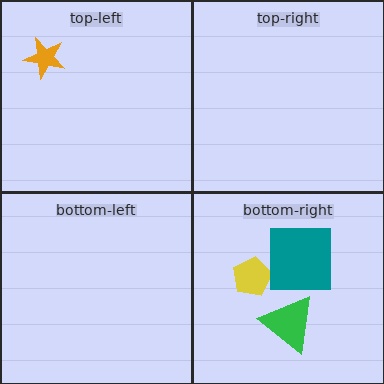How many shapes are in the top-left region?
1.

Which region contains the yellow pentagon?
The bottom-right region.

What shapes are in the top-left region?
The orange star.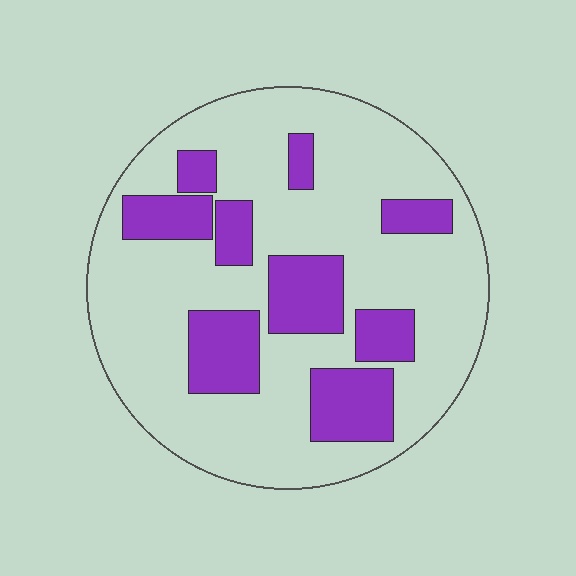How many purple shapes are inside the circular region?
9.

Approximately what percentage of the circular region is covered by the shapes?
Approximately 25%.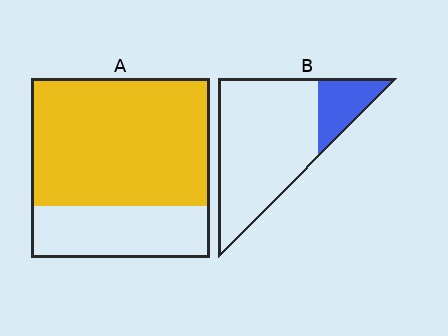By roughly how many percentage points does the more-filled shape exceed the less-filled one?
By roughly 50 percentage points (A over B).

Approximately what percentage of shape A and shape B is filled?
A is approximately 70% and B is approximately 20%.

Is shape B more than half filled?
No.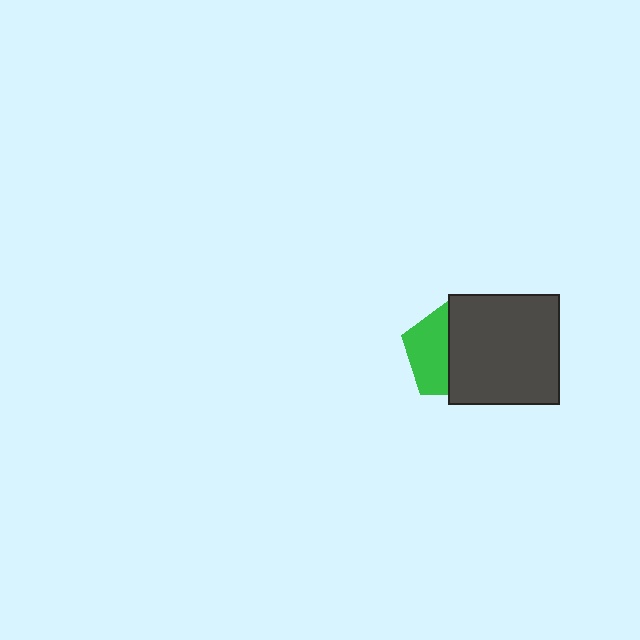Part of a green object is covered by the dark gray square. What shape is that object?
It is a pentagon.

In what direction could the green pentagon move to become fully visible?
The green pentagon could move left. That would shift it out from behind the dark gray square entirely.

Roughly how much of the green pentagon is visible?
A small part of it is visible (roughly 44%).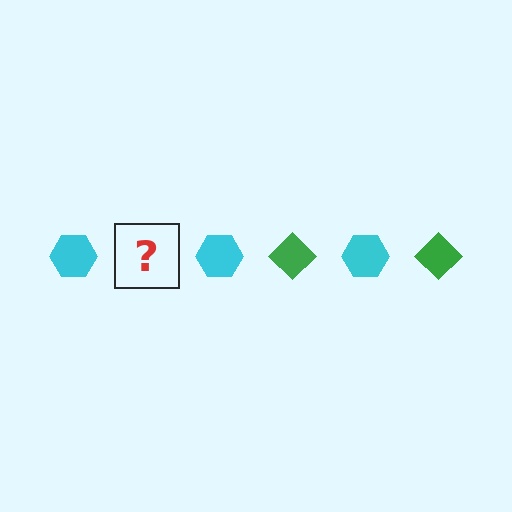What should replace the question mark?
The question mark should be replaced with a green diamond.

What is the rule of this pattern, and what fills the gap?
The rule is that the pattern alternates between cyan hexagon and green diamond. The gap should be filled with a green diamond.